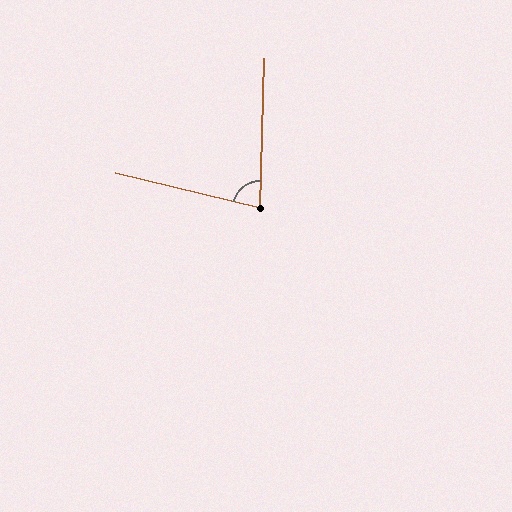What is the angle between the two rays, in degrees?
Approximately 78 degrees.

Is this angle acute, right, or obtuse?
It is acute.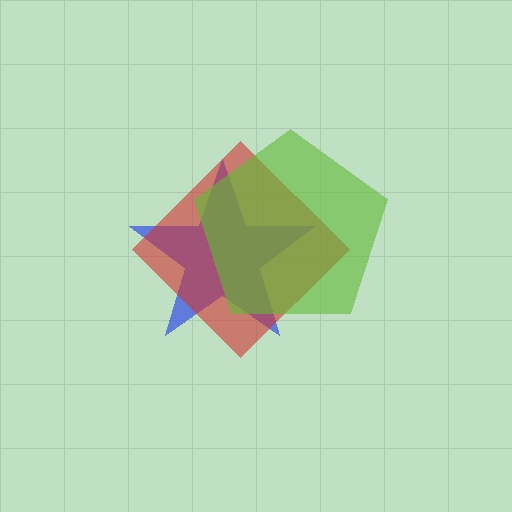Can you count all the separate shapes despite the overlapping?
Yes, there are 3 separate shapes.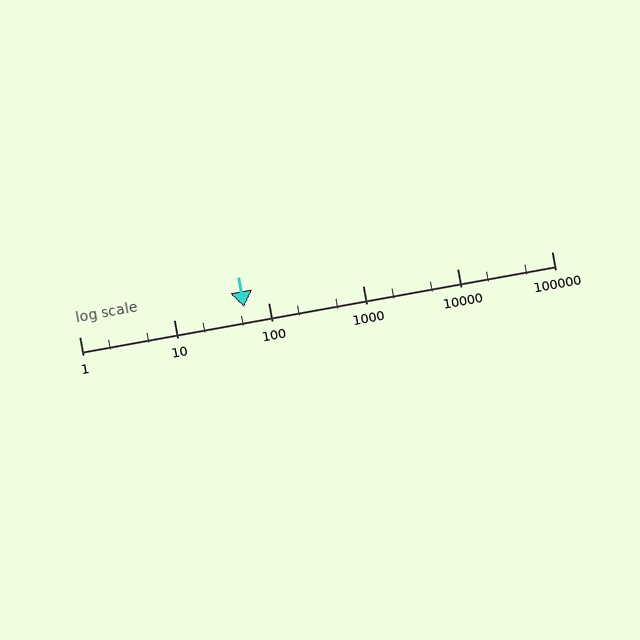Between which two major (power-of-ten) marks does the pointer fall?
The pointer is between 10 and 100.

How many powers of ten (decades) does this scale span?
The scale spans 5 decades, from 1 to 100000.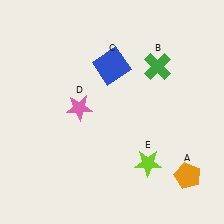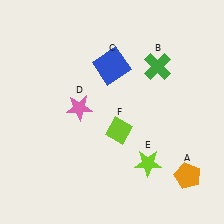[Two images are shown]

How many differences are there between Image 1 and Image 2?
There is 1 difference between the two images.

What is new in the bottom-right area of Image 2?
A lime diamond (F) was added in the bottom-right area of Image 2.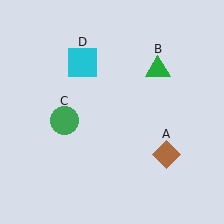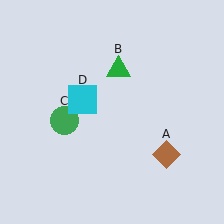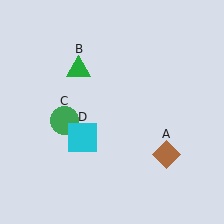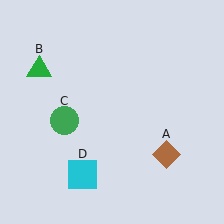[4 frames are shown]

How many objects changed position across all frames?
2 objects changed position: green triangle (object B), cyan square (object D).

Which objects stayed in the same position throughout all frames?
Brown diamond (object A) and green circle (object C) remained stationary.